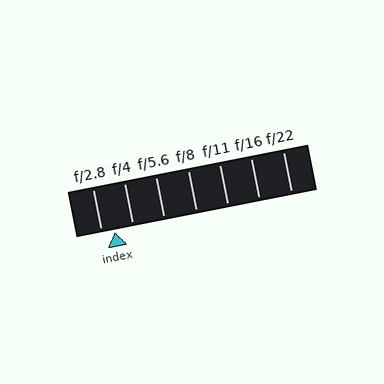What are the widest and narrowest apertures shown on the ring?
The widest aperture shown is f/2.8 and the narrowest is f/22.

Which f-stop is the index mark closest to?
The index mark is closest to f/2.8.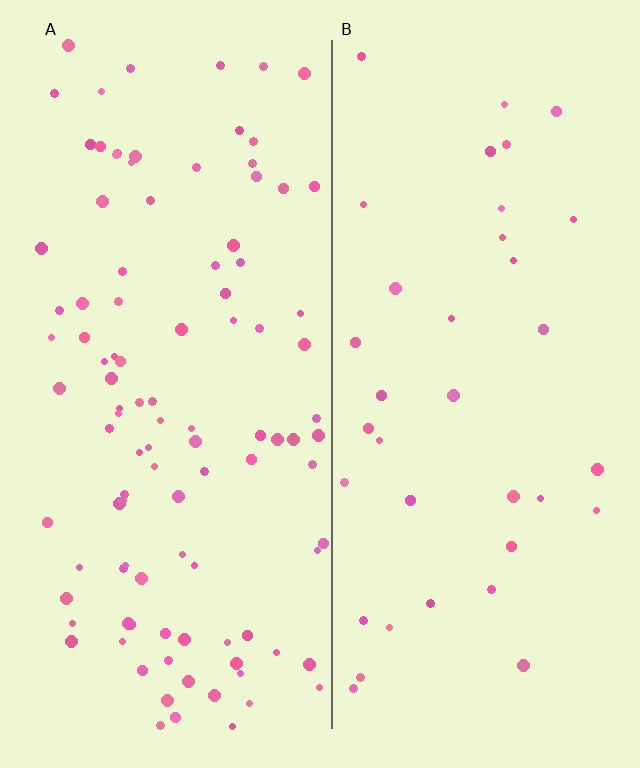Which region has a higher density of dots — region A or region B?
A (the left).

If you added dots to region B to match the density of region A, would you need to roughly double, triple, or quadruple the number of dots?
Approximately triple.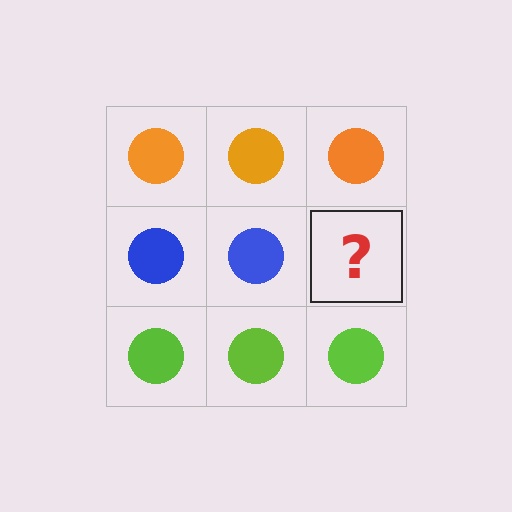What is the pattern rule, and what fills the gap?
The rule is that each row has a consistent color. The gap should be filled with a blue circle.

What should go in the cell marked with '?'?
The missing cell should contain a blue circle.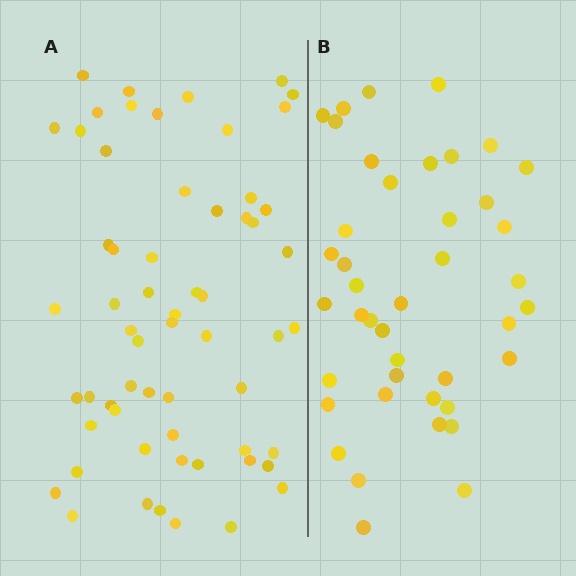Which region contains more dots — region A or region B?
Region A (the left region) has more dots.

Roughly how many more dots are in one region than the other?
Region A has approximately 20 more dots than region B.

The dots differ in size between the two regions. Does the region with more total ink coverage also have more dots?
No. Region B has more total ink coverage because its dots are larger, but region A actually contains more individual dots. Total area can be misleading — the number of items is what matters here.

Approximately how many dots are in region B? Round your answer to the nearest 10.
About 40 dots. (The exact count is 42, which rounds to 40.)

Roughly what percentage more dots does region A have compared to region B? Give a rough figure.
About 45% more.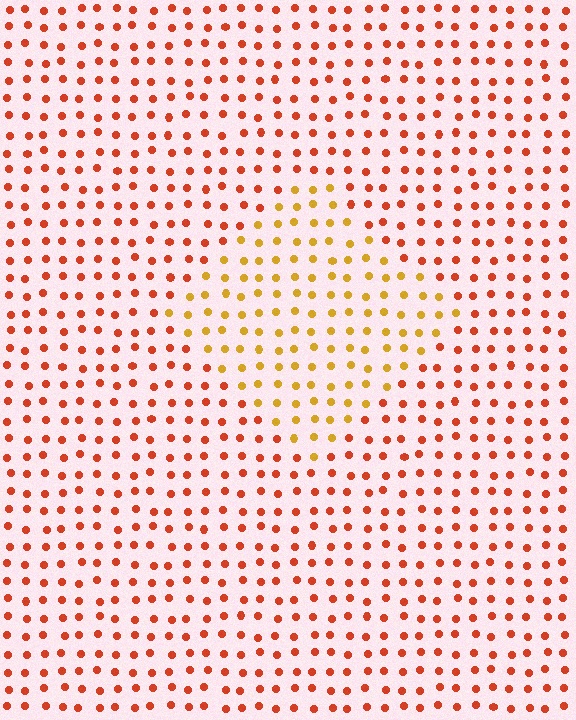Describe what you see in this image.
The image is filled with small red elements in a uniform arrangement. A diamond-shaped region is visible where the elements are tinted to a slightly different hue, forming a subtle color boundary.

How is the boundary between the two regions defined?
The boundary is defined purely by a slight shift in hue (about 35 degrees). Spacing, size, and orientation are identical on both sides.